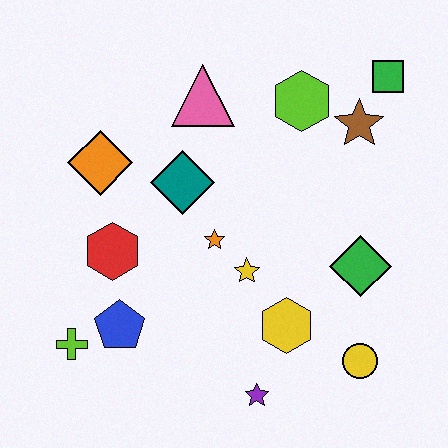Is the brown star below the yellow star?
No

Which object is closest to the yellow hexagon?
The yellow star is closest to the yellow hexagon.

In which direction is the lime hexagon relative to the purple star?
The lime hexagon is above the purple star.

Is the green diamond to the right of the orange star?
Yes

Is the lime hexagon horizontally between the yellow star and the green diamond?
Yes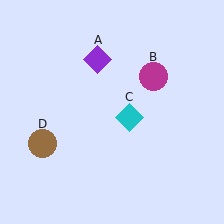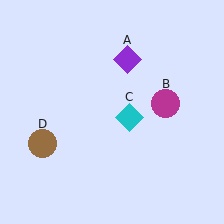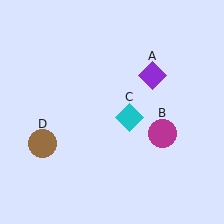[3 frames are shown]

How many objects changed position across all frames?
2 objects changed position: purple diamond (object A), magenta circle (object B).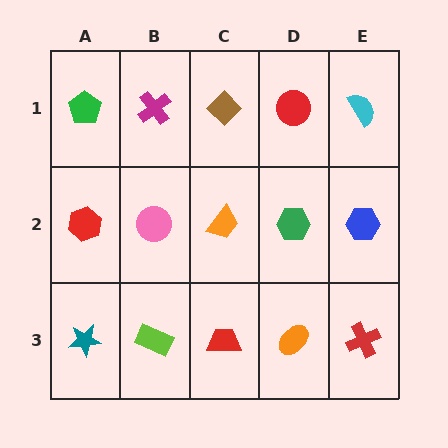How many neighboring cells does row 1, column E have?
2.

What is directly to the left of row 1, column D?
A brown diamond.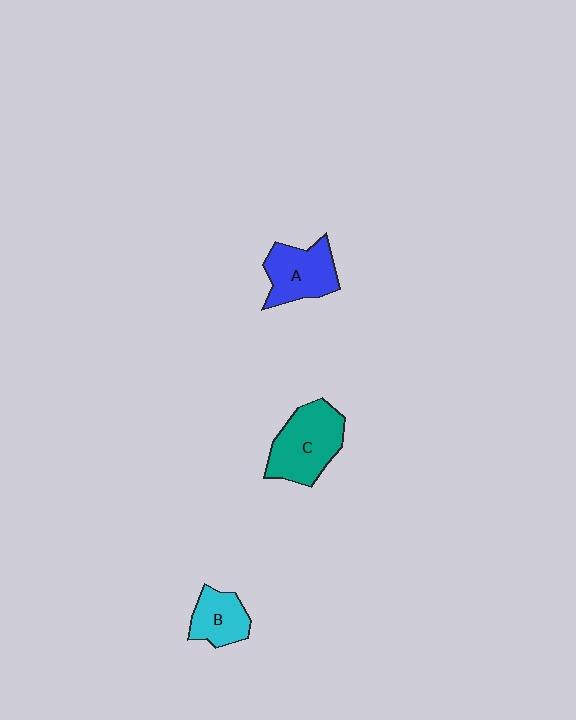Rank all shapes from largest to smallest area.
From largest to smallest: C (teal), A (blue), B (cyan).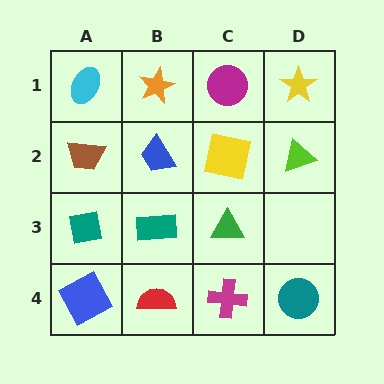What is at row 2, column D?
A lime triangle.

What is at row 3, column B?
A teal rectangle.